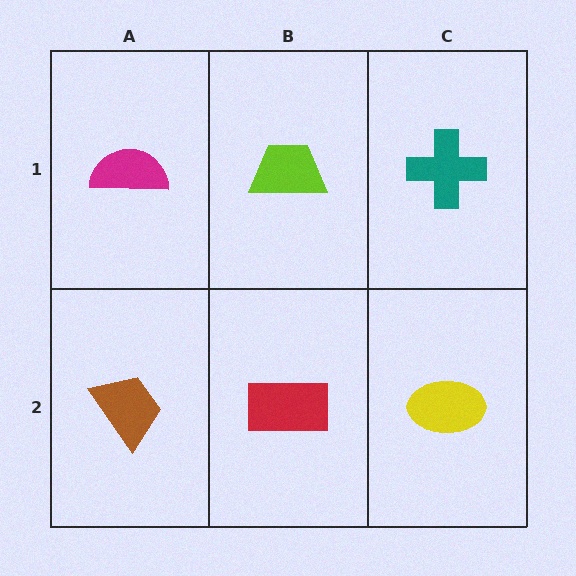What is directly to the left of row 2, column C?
A red rectangle.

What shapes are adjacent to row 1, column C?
A yellow ellipse (row 2, column C), a lime trapezoid (row 1, column B).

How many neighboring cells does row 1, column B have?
3.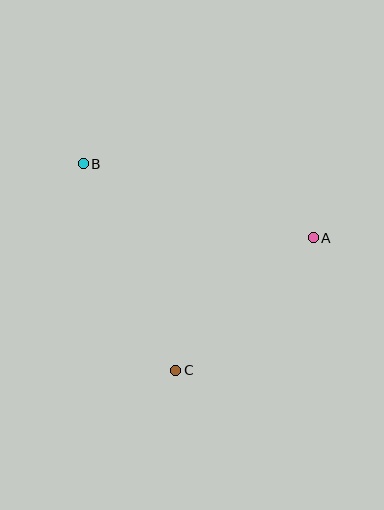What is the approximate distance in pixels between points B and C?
The distance between B and C is approximately 227 pixels.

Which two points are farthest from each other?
Points A and B are farthest from each other.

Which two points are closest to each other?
Points A and C are closest to each other.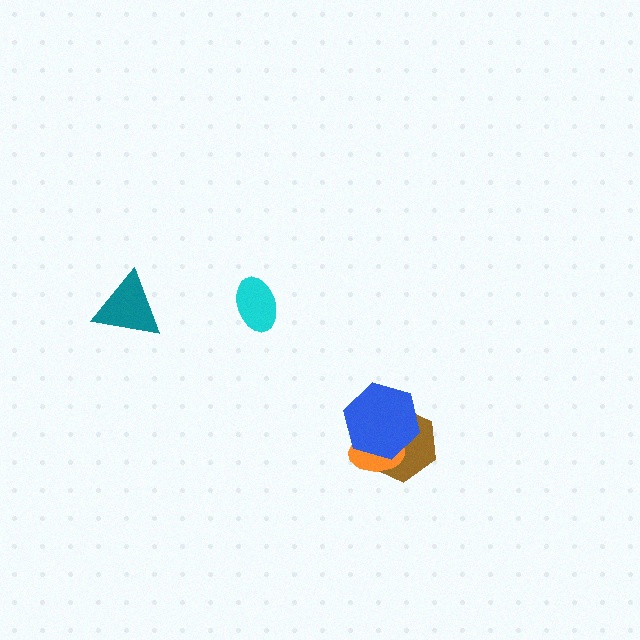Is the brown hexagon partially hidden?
Yes, it is partially covered by another shape.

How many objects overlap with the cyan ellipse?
0 objects overlap with the cyan ellipse.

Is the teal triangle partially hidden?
No, no other shape covers it.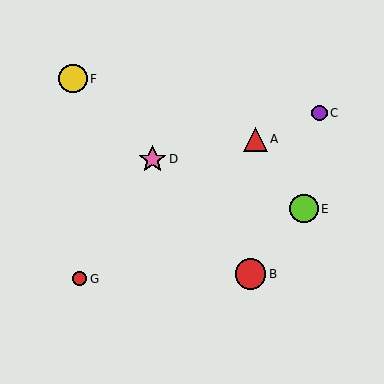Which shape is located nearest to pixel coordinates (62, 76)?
The yellow circle (labeled F) at (73, 79) is nearest to that location.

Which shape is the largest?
The red circle (labeled B) is the largest.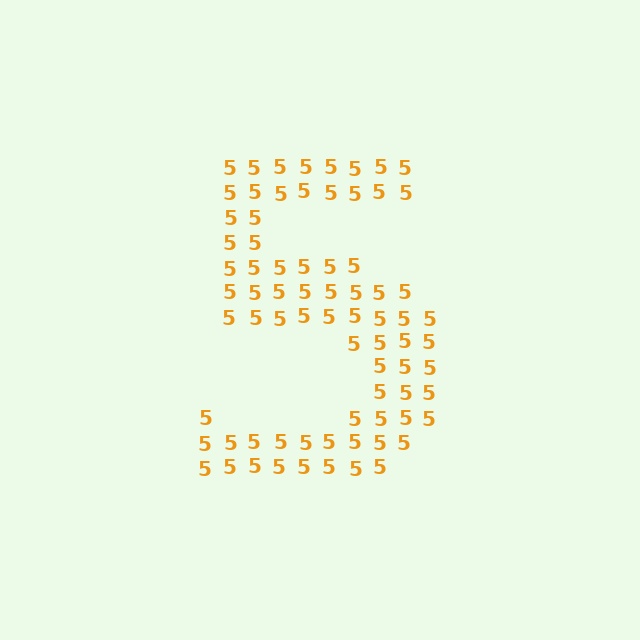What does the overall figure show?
The overall figure shows the digit 5.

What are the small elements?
The small elements are digit 5's.